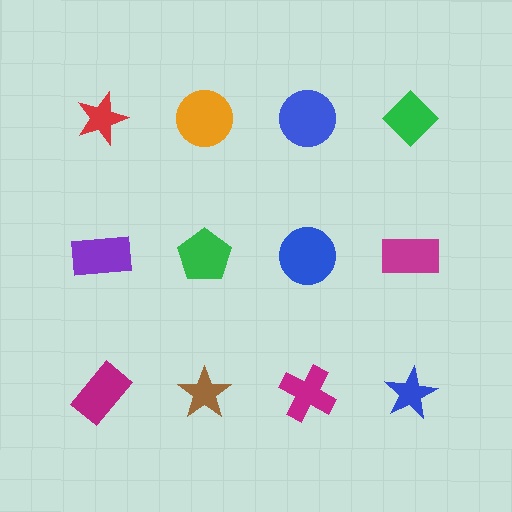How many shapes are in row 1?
4 shapes.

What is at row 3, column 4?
A blue star.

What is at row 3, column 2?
A brown star.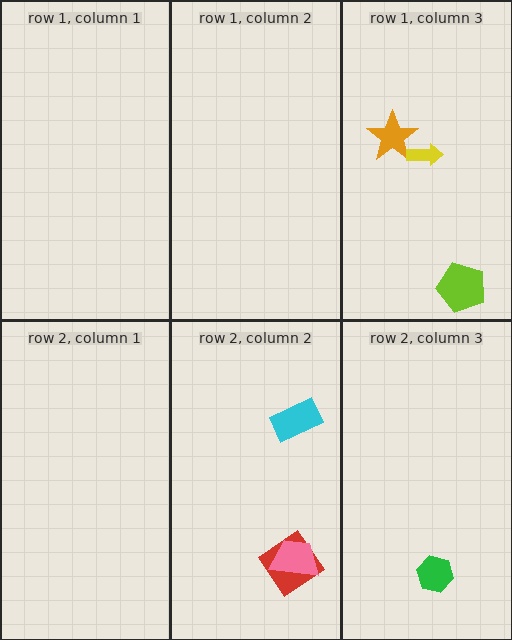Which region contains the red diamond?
The row 2, column 2 region.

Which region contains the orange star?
The row 1, column 3 region.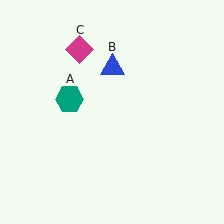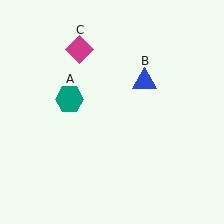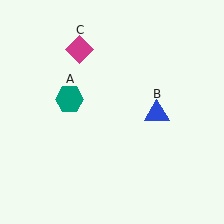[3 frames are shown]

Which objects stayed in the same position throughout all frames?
Teal hexagon (object A) and magenta diamond (object C) remained stationary.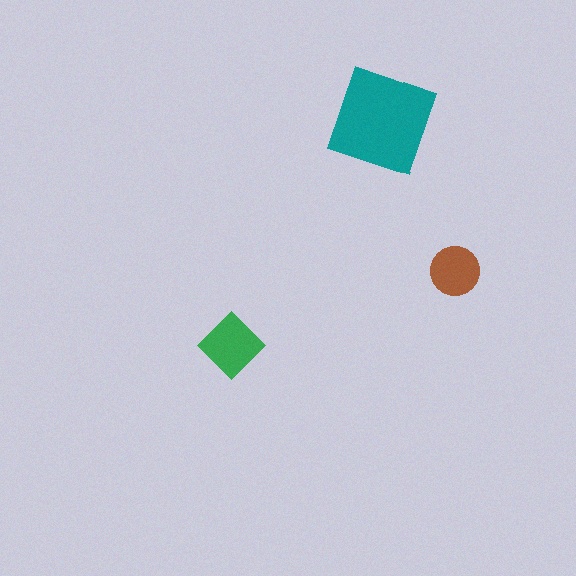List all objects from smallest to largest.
The brown circle, the green diamond, the teal square.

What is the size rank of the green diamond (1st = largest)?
2nd.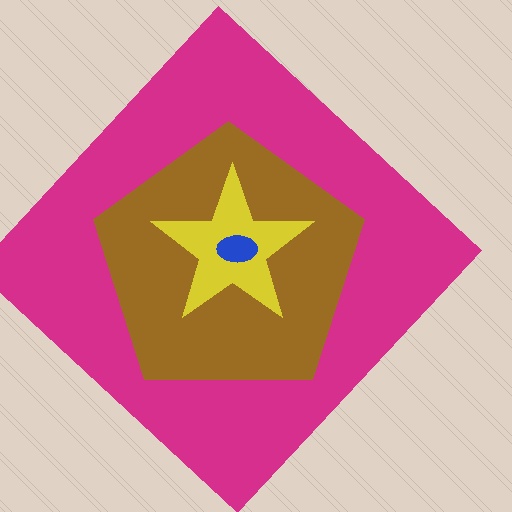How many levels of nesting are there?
4.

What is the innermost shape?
The blue ellipse.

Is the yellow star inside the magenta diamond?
Yes.